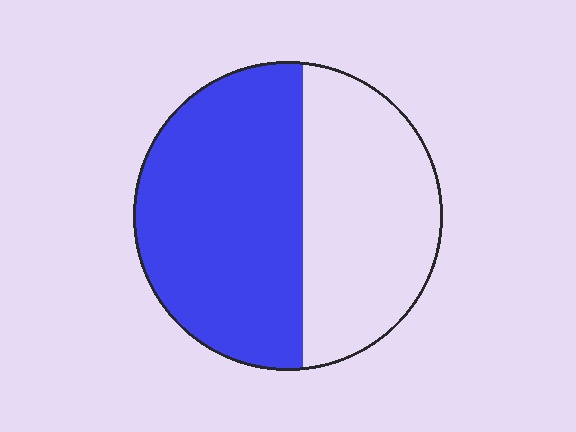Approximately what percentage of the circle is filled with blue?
Approximately 55%.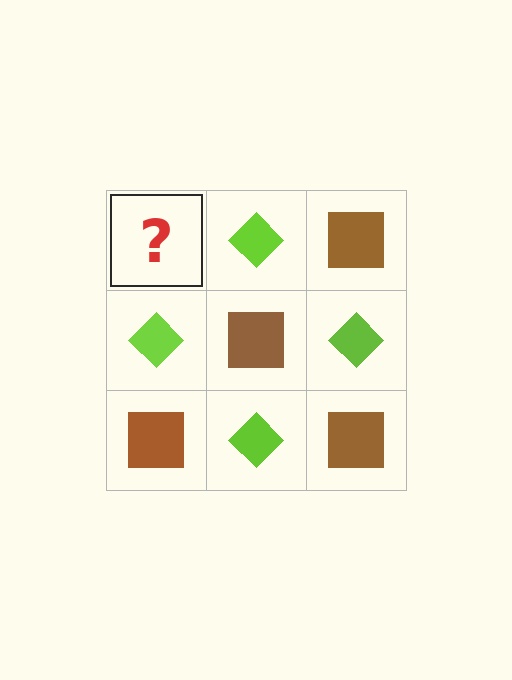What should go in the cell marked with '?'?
The missing cell should contain a brown square.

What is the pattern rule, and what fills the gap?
The rule is that it alternates brown square and lime diamond in a checkerboard pattern. The gap should be filled with a brown square.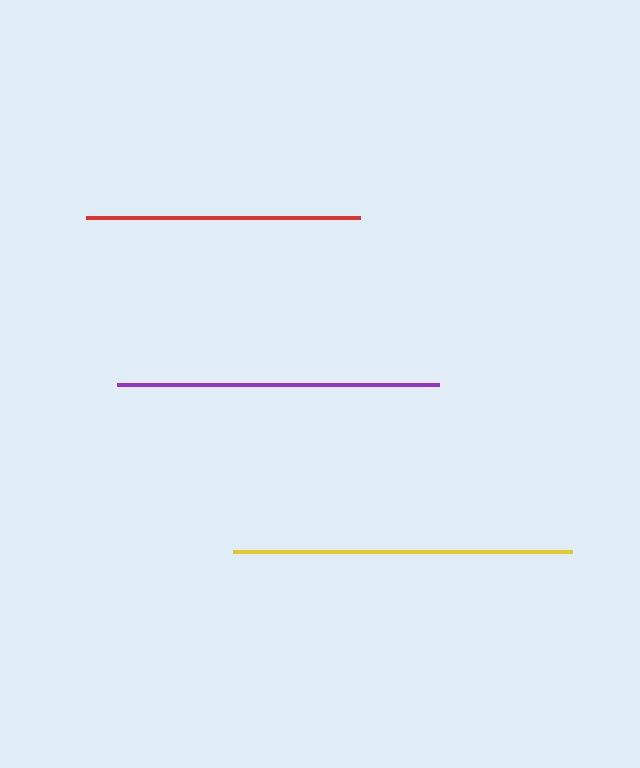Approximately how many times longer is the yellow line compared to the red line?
The yellow line is approximately 1.2 times the length of the red line.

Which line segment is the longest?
The yellow line is the longest at approximately 339 pixels.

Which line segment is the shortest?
The red line is the shortest at approximately 274 pixels.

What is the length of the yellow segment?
The yellow segment is approximately 339 pixels long.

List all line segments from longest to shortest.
From longest to shortest: yellow, purple, red.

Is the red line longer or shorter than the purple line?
The purple line is longer than the red line.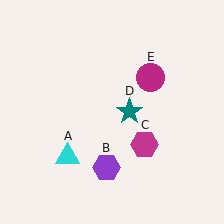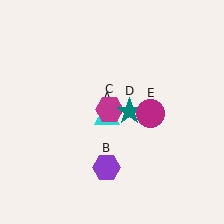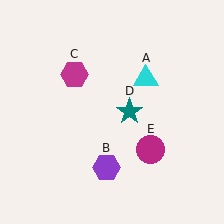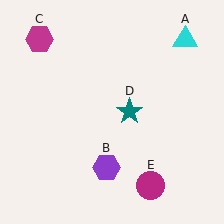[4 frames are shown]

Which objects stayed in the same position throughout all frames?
Purple hexagon (object B) and teal star (object D) remained stationary.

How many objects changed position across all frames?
3 objects changed position: cyan triangle (object A), magenta hexagon (object C), magenta circle (object E).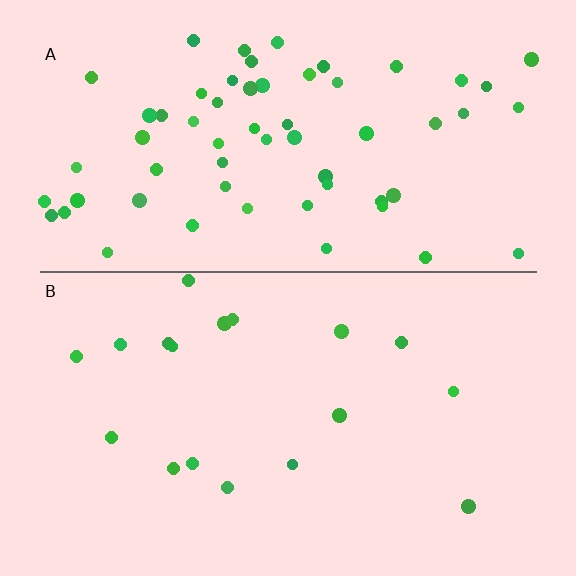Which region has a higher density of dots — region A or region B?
A (the top).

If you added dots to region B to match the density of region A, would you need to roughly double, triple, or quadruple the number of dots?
Approximately triple.